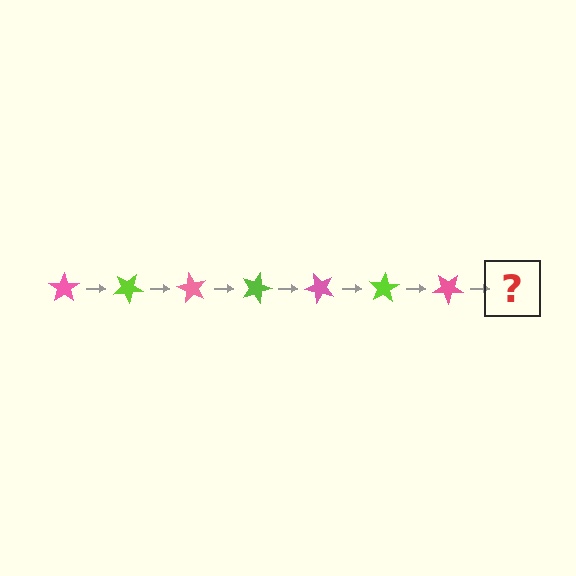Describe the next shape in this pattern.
It should be a lime star, rotated 210 degrees from the start.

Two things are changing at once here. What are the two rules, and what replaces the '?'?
The two rules are that it rotates 30 degrees each step and the color cycles through pink and lime. The '?' should be a lime star, rotated 210 degrees from the start.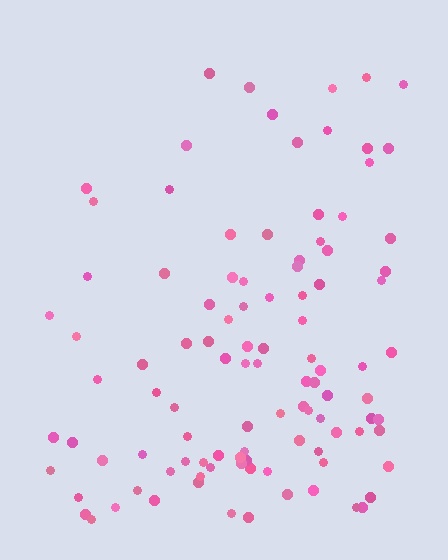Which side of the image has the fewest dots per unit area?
The top.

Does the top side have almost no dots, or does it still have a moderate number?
Still a moderate number, just noticeably fewer than the bottom.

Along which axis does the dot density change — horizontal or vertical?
Vertical.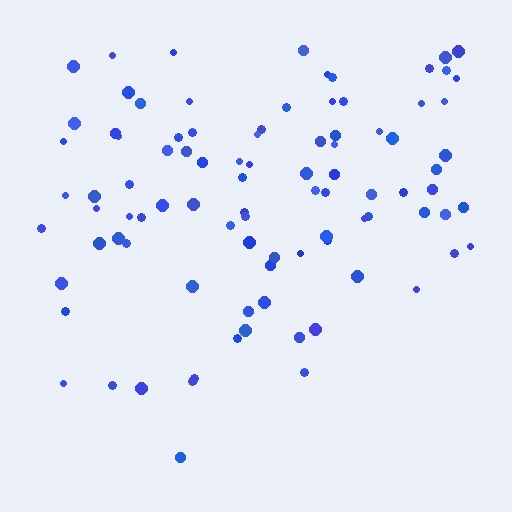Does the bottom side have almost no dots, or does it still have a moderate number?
Still a moderate number, just noticeably fewer than the top.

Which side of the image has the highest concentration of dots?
The top.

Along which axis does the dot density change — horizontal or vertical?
Vertical.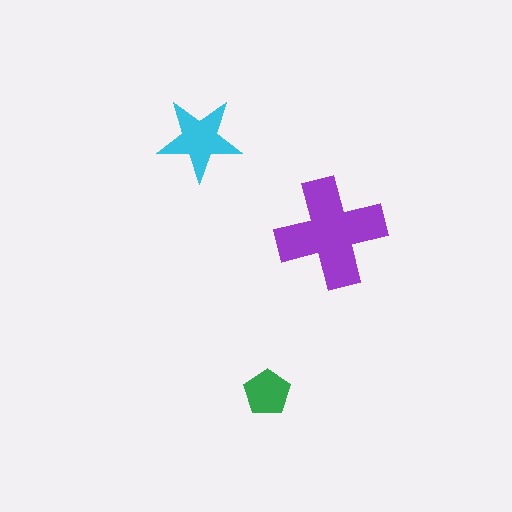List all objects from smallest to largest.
The green pentagon, the cyan star, the purple cross.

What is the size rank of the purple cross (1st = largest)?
1st.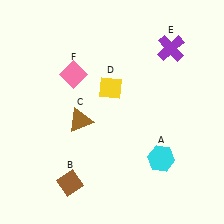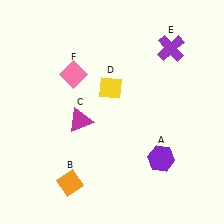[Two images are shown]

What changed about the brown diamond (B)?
In Image 1, B is brown. In Image 2, it changed to orange.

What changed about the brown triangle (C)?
In Image 1, C is brown. In Image 2, it changed to magenta.